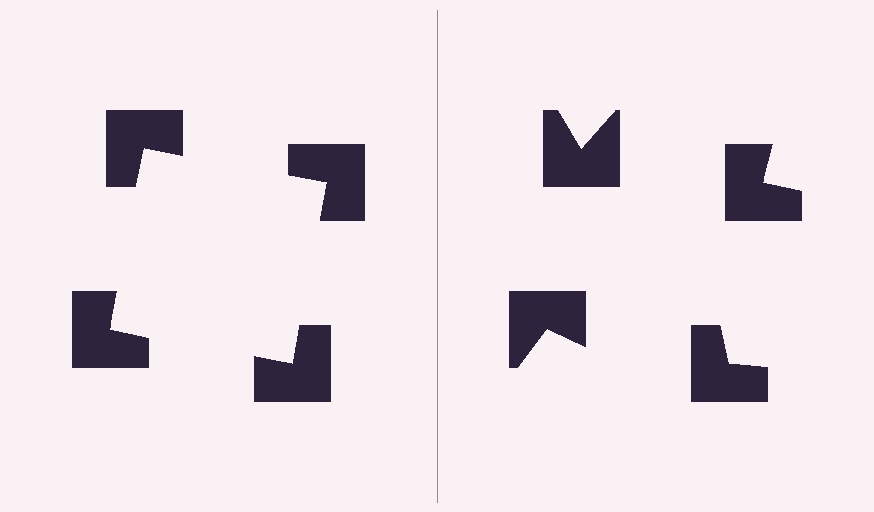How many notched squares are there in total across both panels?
8 — 4 on each side.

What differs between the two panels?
The notched squares are positioned identically on both sides; only the wedge orientations differ. On the left they align to a square; on the right they are misaligned.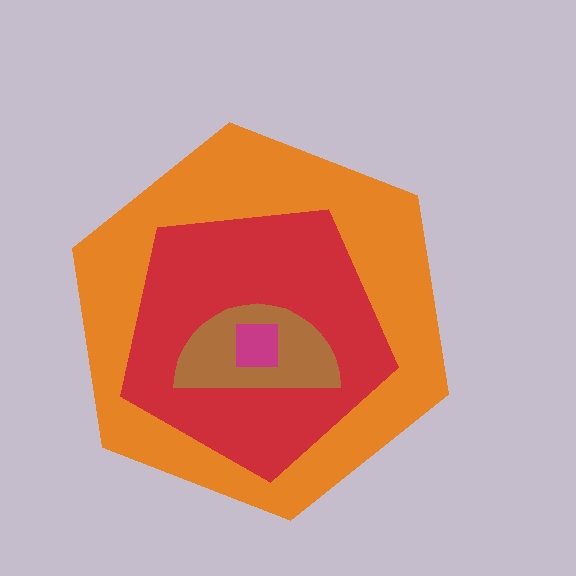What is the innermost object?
The magenta square.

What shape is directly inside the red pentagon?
The brown semicircle.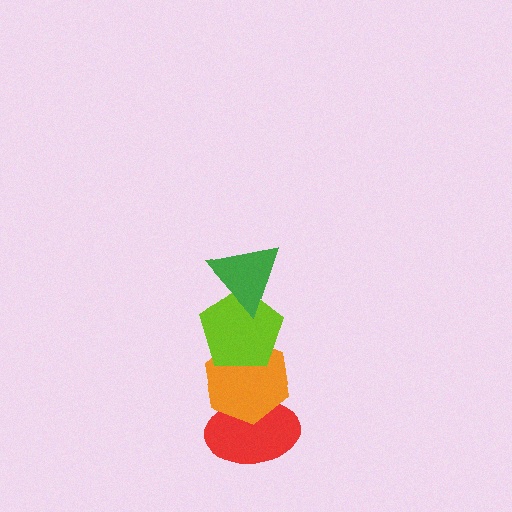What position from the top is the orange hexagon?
The orange hexagon is 3rd from the top.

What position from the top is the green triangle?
The green triangle is 1st from the top.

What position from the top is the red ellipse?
The red ellipse is 4th from the top.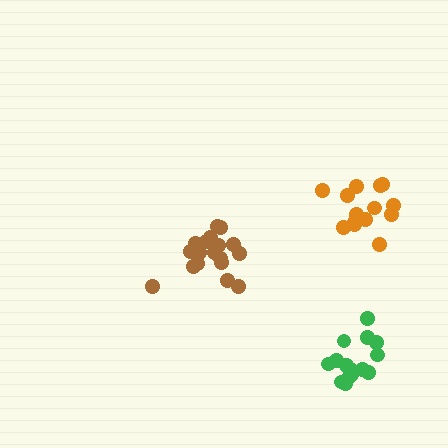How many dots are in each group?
Group 1: 14 dots, Group 2: 19 dots, Group 3: 16 dots (49 total).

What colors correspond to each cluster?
The clusters are colored: orange, brown, green.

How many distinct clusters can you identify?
There are 3 distinct clusters.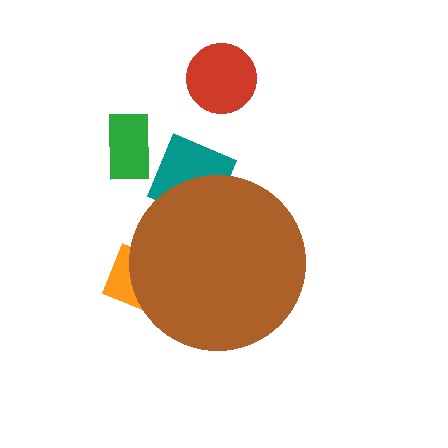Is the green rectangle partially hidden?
No, the green rectangle is fully visible.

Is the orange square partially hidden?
Yes, the orange square is partially hidden behind the brown circle.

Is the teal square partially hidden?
Yes, the teal square is partially hidden behind the brown circle.